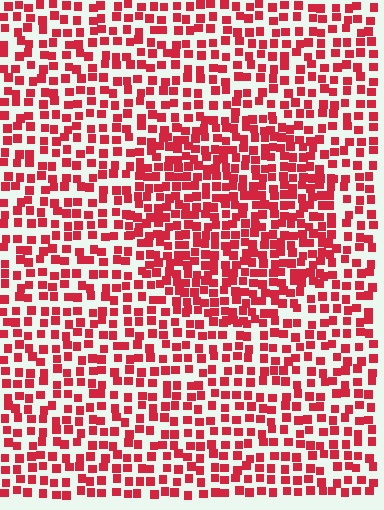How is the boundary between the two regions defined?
The boundary is defined by a change in element density (approximately 1.6x ratio). All elements are the same color, size, and shape.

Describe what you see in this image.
The image contains small red elements arranged at two different densities. A circle-shaped region is visible where the elements are more densely packed than the surrounding area.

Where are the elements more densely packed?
The elements are more densely packed inside the circle boundary.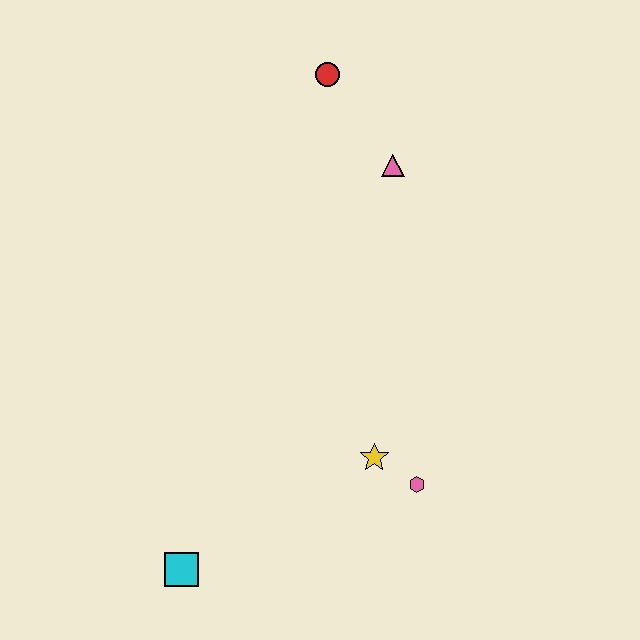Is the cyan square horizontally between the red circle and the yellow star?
No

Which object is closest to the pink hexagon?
The yellow star is closest to the pink hexagon.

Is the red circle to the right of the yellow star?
No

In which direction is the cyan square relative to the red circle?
The cyan square is below the red circle.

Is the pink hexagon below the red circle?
Yes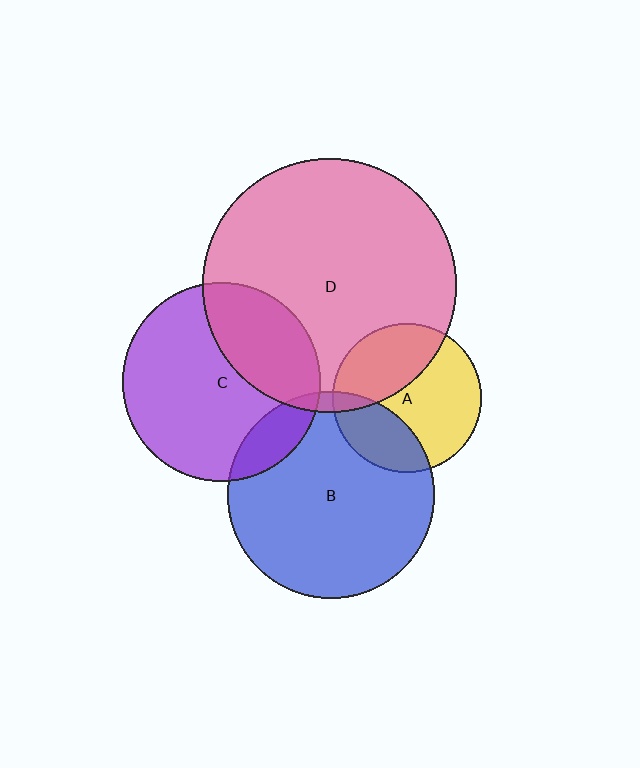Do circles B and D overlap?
Yes.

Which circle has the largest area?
Circle D (pink).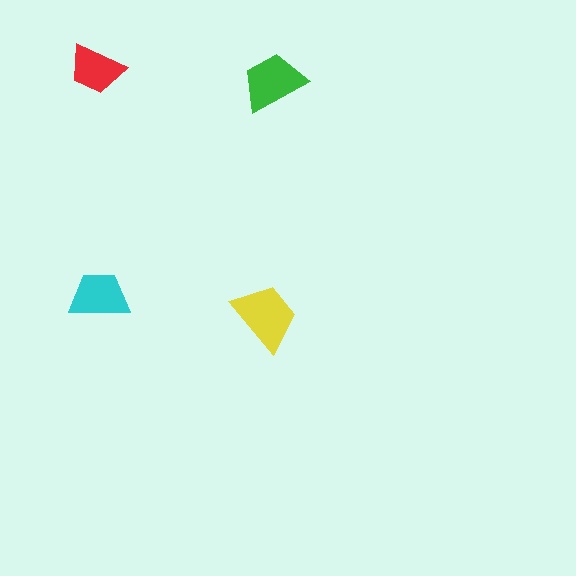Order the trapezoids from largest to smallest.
the yellow one, the green one, the cyan one, the red one.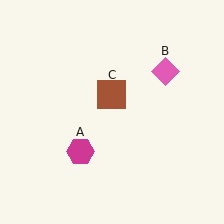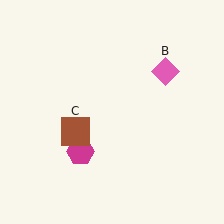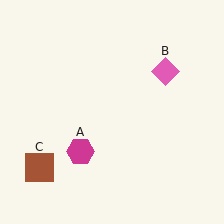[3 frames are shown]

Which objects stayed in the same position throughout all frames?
Magenta hexagon (object A) and pink diamond (object B) remained stationary.